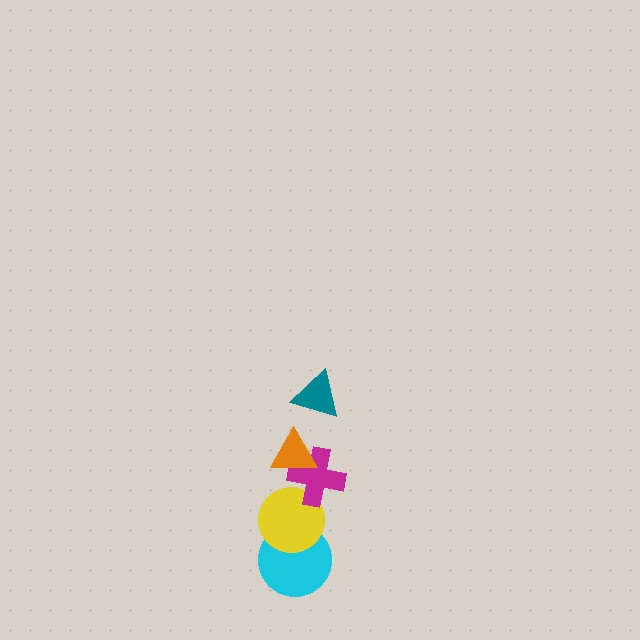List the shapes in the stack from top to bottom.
From top to bottom: the teal triangle, the orange triangle, the magenta cross, the yellow circle, the cyan circle.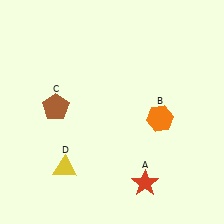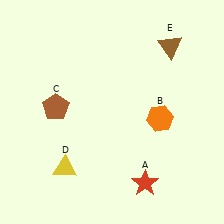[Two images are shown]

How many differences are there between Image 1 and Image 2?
There is 1 difference between the two images.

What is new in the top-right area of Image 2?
A brown triangle (E) was added in the top-right area of Image 2.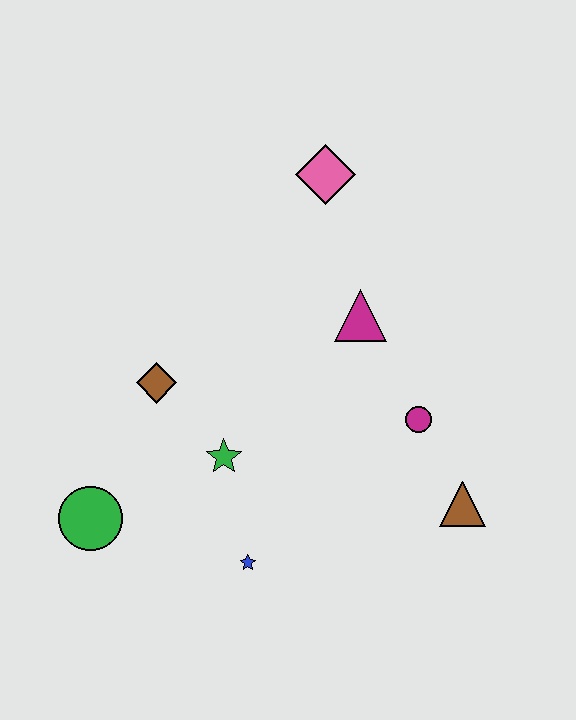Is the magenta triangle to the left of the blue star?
No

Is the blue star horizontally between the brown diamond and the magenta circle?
Yes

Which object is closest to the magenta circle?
The brown triangle is closest to the magenta circle.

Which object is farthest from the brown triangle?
The green circle is farthest from the brown triangle.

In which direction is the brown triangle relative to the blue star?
The brown triangle is to the right of the blue star.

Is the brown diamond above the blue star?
Yes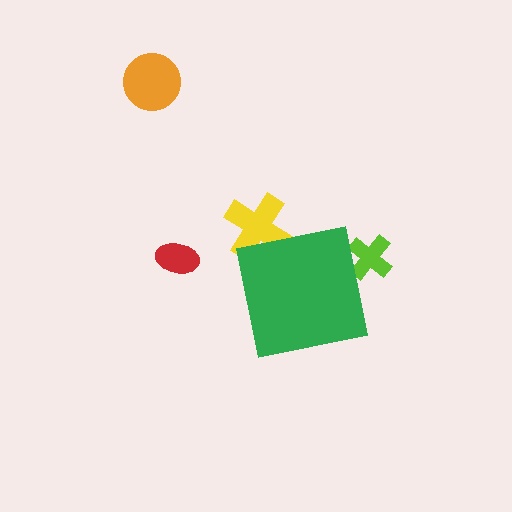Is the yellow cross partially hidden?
Yes, the yellow cross is partially hidden behind the green square.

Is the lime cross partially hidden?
Yes, the lime cross is partially hidden behind the green square.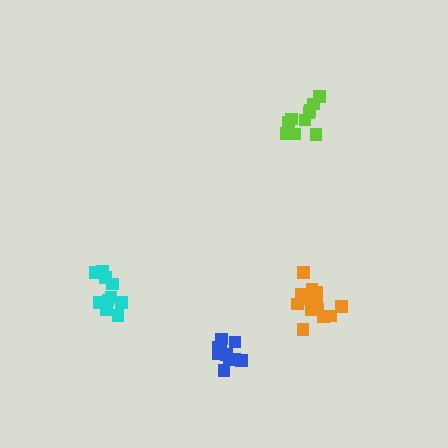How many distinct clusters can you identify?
There are 4 distinct clusters.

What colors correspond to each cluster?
The clusters are colored: orange, blue, cyan, lime.